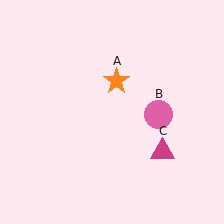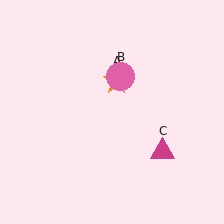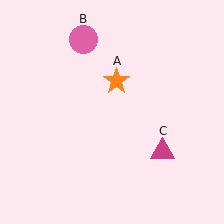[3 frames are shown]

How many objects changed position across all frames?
1 object changed position: pink circle (object B).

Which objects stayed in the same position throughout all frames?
Orange star (object A) and magenta triangle (object C) remained stationary.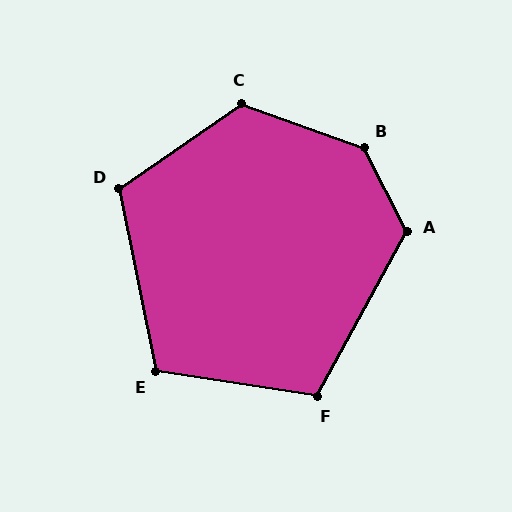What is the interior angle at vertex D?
Approximately 113 degrees (obtuse).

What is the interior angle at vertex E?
Approximately 110 degrees (obtuse).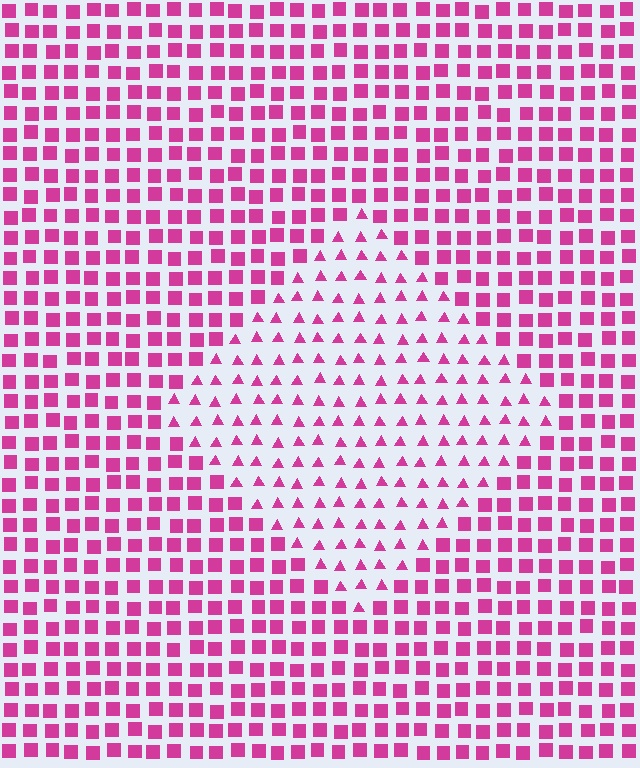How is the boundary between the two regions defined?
The boundary is defined by a change in element shape: triangles inside vs. squares outside. All elements share the same color and spacing.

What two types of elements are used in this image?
The image uses triangles inside the diamond region and squares outside it.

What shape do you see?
I see a diamond.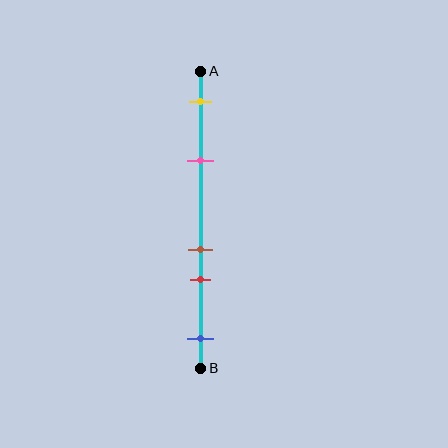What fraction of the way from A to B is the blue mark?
The blue mark is approximately 90% (0.9) of the way from A to B.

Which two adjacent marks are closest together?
The brown and red marks are the closest adjacent pair.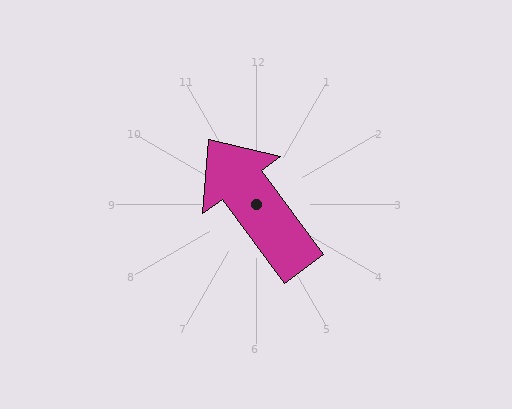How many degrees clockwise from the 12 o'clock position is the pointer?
Approximately 324 degrees.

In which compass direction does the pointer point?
Northwest.